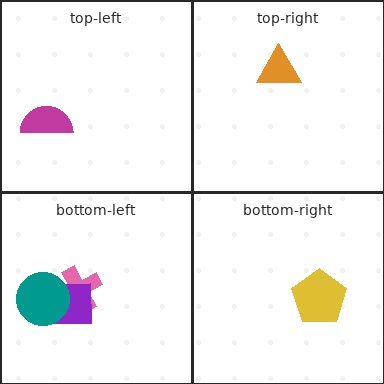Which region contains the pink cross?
The bottom-left region.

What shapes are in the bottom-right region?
The yellow pentagon.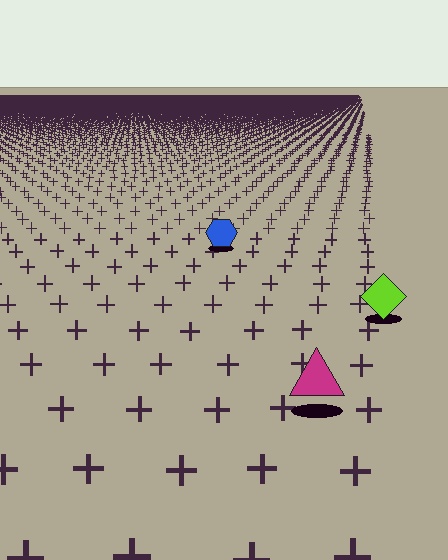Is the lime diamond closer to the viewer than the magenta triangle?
No. The magenta triangle is closer — you can tell from the texture gradient: the ground texture is coarser near it.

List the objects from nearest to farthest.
From nearest to farthest: the magenta triangle, the lime diamond, the blue hexagon.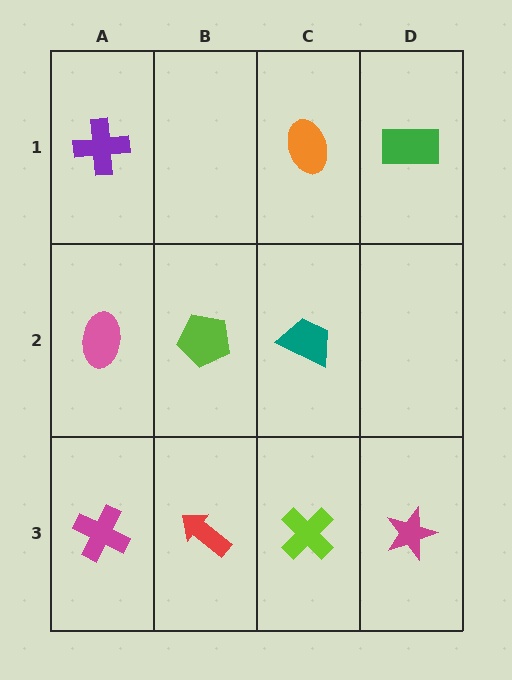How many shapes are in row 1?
3 shapes.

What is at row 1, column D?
A green rectangle.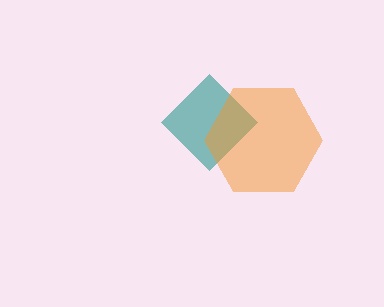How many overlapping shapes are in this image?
There are 2 overlapping shapes in the image.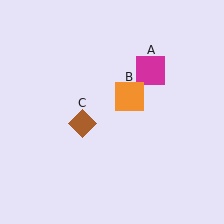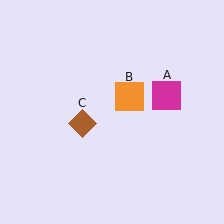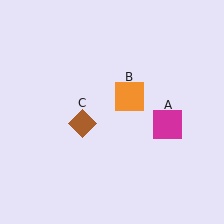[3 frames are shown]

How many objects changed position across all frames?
1 object changed position: magenta square (object A).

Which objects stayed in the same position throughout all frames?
Orange square (object B) and brown diamond (object C) remained stationary.